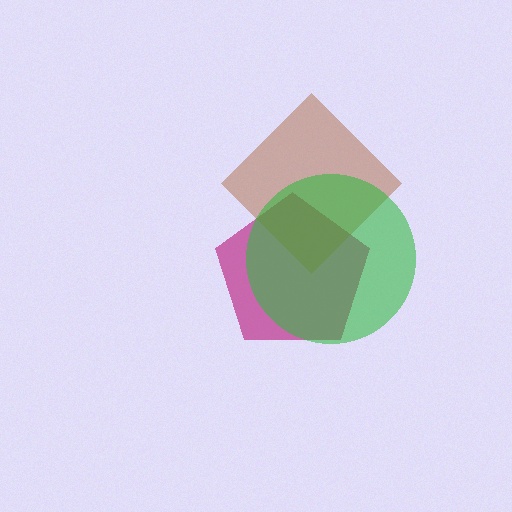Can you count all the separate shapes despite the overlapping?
Yes, there are 3 separate shapes.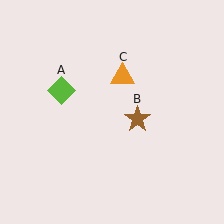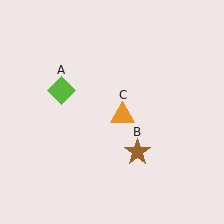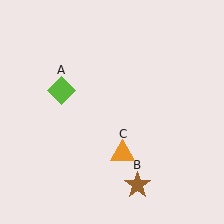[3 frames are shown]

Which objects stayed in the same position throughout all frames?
Lime diamond (object A) remained stationary.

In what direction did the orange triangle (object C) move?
The orange triangle (object C) moved down.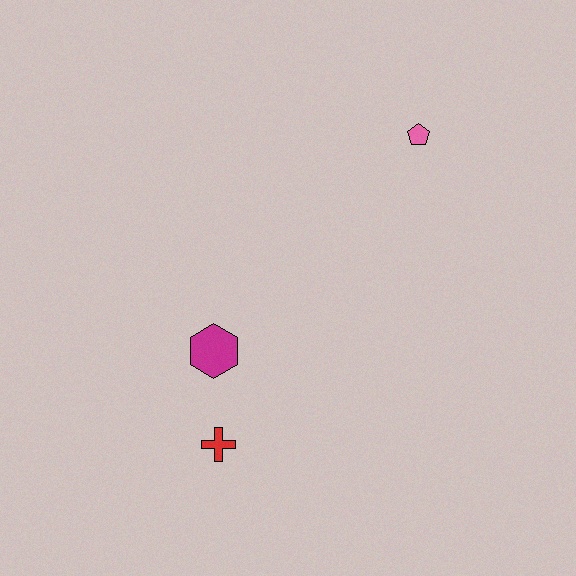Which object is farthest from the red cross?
The pink pentagon is farthest from the red cross.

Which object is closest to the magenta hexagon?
The red cross is closest to the magenta hexagon.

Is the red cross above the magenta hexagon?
No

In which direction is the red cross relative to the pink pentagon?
The red cross is below the pink pentagon.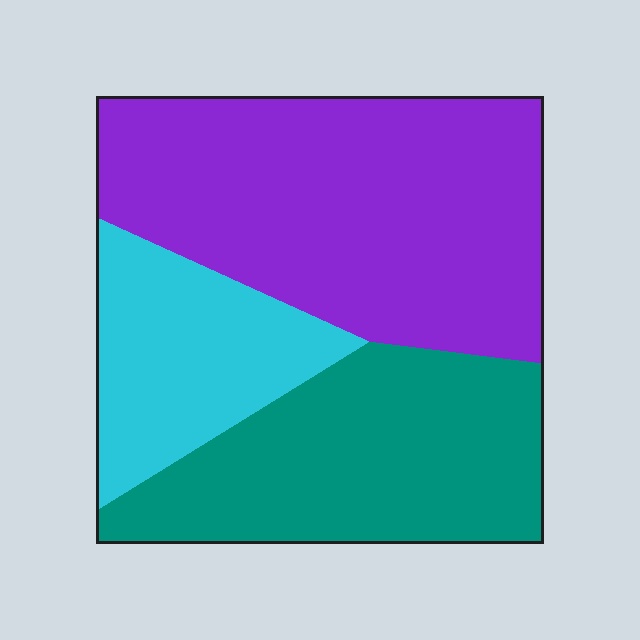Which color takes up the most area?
Purple, at roughly 45%.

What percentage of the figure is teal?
Teal covers around 35% of the figure.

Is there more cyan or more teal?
Teal.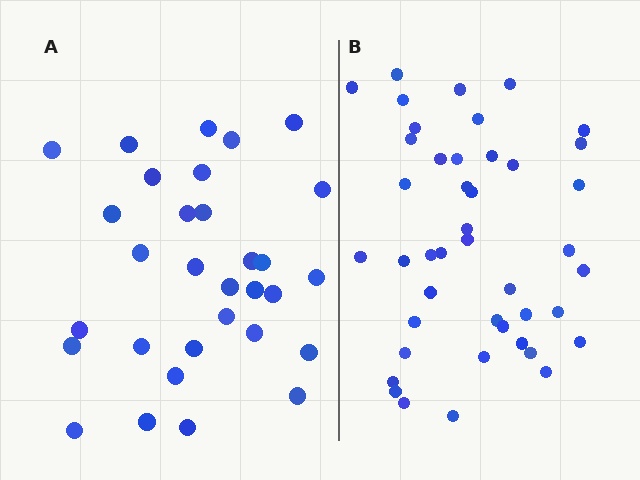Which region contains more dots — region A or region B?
Region B (the right region) has more dots.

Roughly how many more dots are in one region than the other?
Region B has roughly 12 or so more dots than region A.